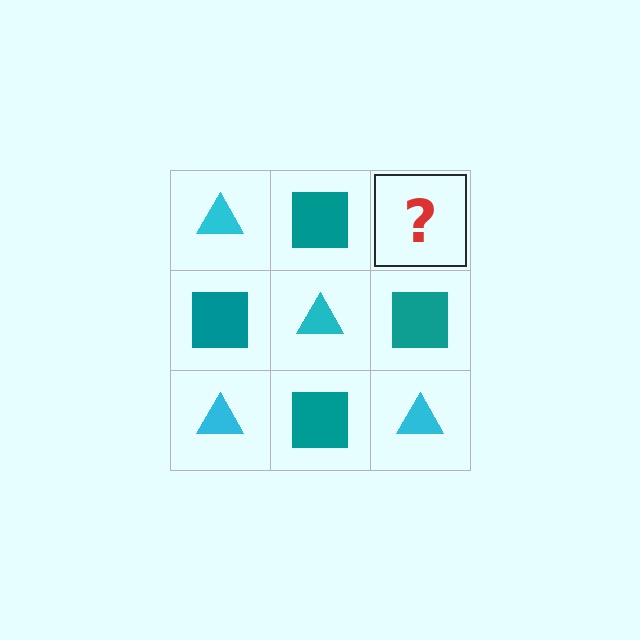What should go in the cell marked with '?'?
The missing cell should contain a cyan triangle.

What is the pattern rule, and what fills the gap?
The rule is that it alternates cyan triangle and teal square in a checkerboard pattern. The gap should be filled with a cyan triangle.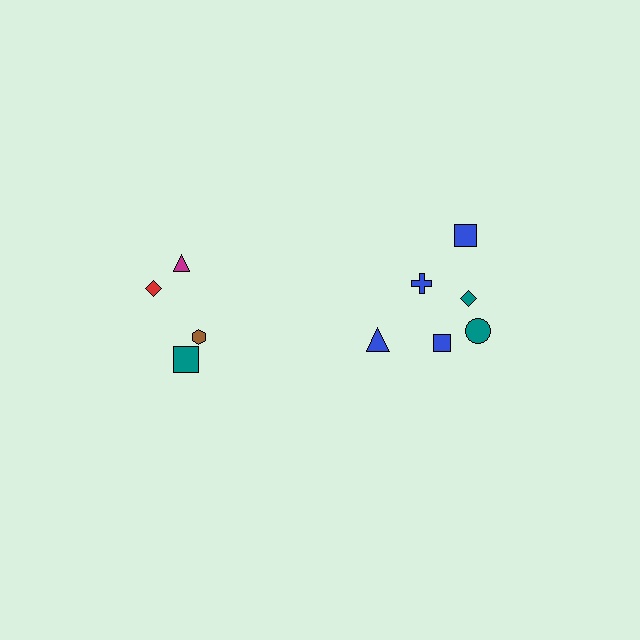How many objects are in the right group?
There are 6 objects.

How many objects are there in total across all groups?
There are 10 objects.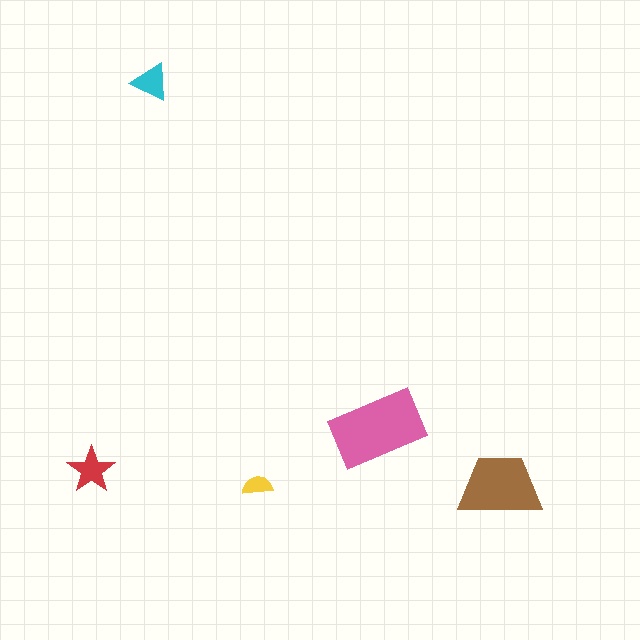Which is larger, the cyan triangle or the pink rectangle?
The pink rectangle.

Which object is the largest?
The pink rectangle.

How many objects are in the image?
There are 5 objects in the image.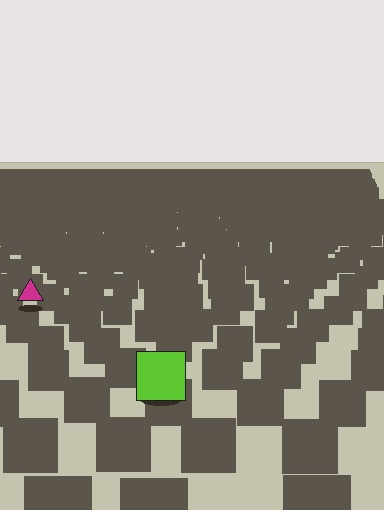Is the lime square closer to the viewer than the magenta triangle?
Yes. The lime square is closer — you can tell from the texture gradient: the ground texture is coarser near it.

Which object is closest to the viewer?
The lime square is closest. The texture marks near it are larger and more spread out.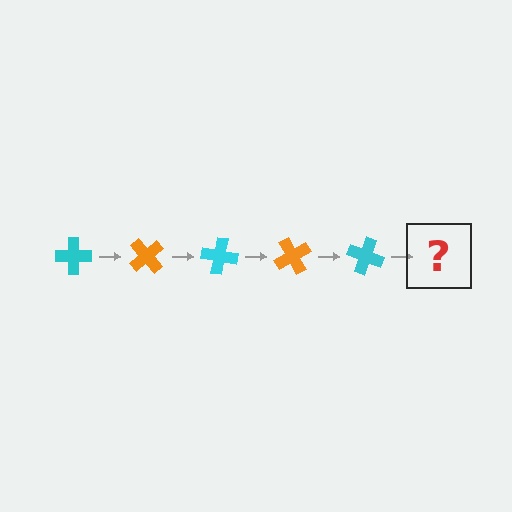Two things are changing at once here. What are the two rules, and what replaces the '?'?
The two rules are that it rotates 50 degrees each step and the color cycles through cyan and orange. The '?' should be an orange cross, rotated 250 degrees from the start.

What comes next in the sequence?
The next element should be an orange cross, rotated 250 degrees from the start.